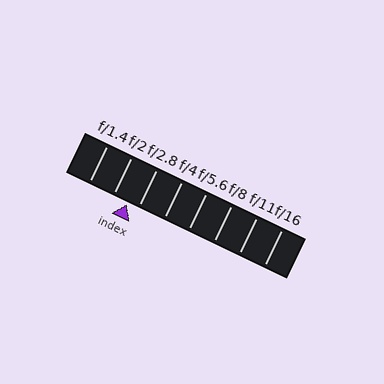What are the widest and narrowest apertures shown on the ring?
The widest aperture shown is f/1.4 and the narrowest is f/16.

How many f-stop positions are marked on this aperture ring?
There are 8 f-stop positions marked.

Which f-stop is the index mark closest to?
The index mark is closest to f/2.8.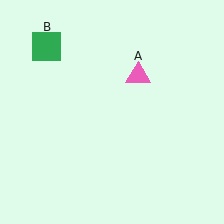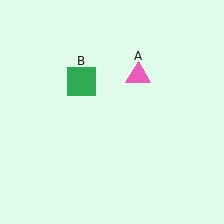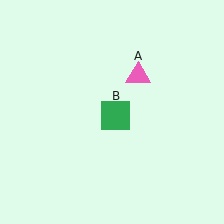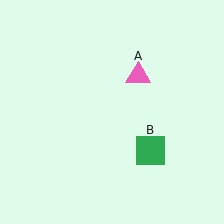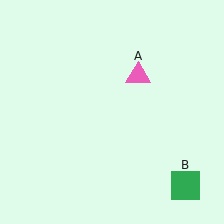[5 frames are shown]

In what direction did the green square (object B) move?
The green square (object B) moved down and to the right.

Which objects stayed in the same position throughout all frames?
Pink triangle (object A) remained stationary.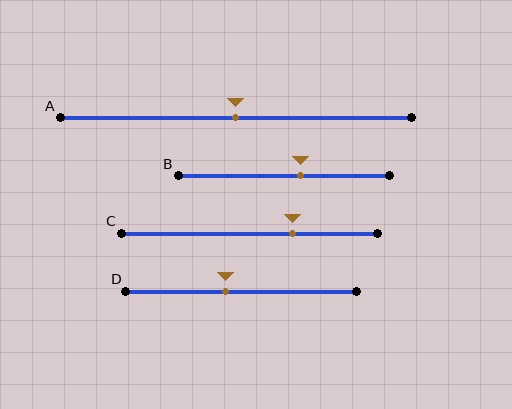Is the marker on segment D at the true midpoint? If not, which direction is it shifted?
No, the marker on segment D is shifted to the left by about 7% of the segment length.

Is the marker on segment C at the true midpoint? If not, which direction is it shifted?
No, the marker on segment C is shifted to the right by about 17% of the segment length.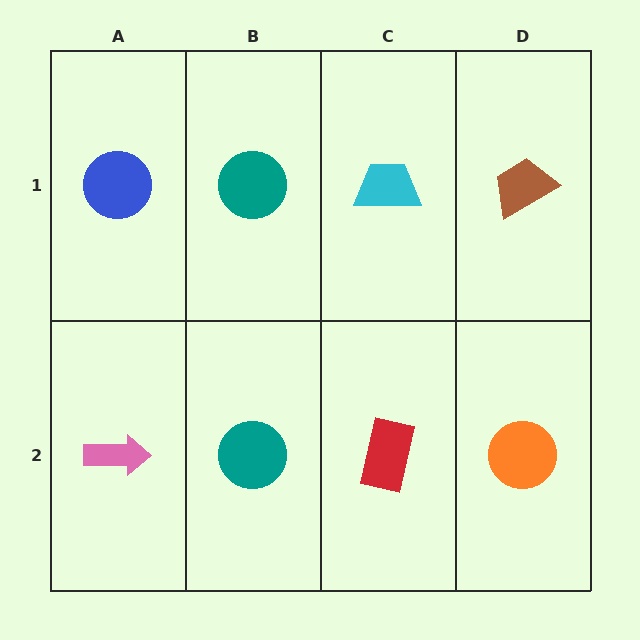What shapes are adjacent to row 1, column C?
A red rectangle (row 2, column C), a teal circle (row 1, column B), a brown trapezoid (row 1, column D).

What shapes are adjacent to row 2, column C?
A cyan trapezoid (row 1, column C), a teal circle (row 2, column B), an orange circle (row 2, column D).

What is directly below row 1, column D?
An orange circle.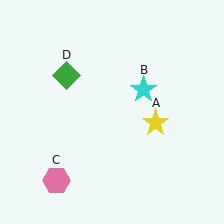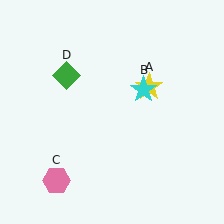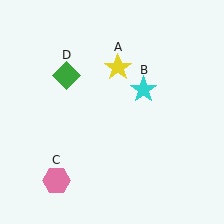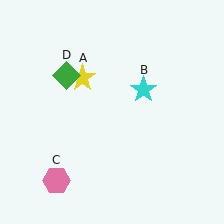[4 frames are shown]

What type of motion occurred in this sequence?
The yellow star (object A) rotated counterclockwise around the center of the scene.